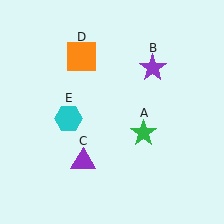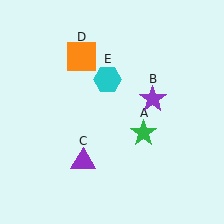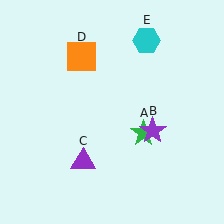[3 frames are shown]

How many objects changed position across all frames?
2 objects changed position: purple star (object B), cyan hexagon (object E).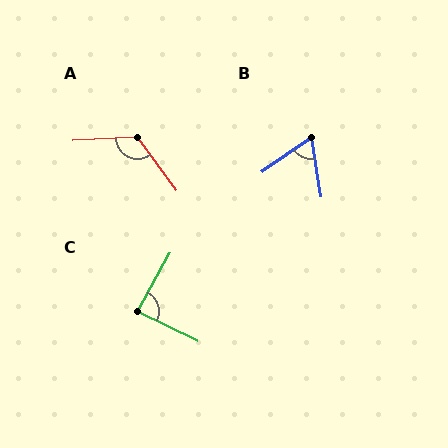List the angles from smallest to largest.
B (64°), C (87°), A (124°).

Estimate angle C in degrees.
Approximately 87 degrees.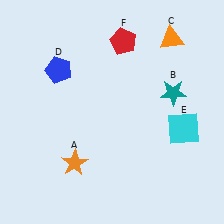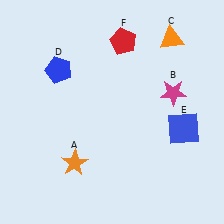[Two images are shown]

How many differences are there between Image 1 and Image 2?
There are 2 differences between the two images.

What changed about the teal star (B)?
In Image 1, B is teal. In Image 2, it changed to magenta.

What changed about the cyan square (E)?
In Image 1, E is cyan. In Image 2, it changed to blue.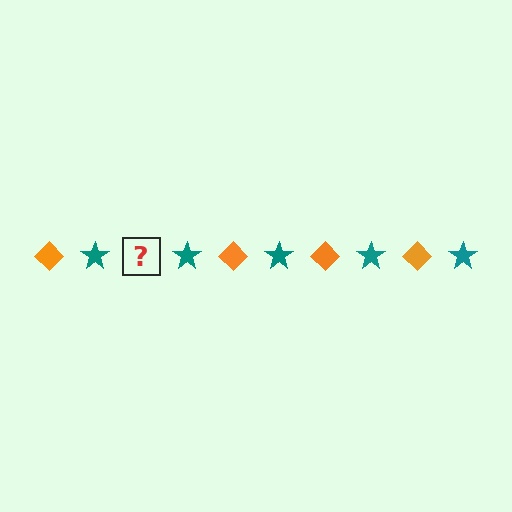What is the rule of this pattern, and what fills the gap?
The rule is that the pattern alternates between orange diamond and teal star. The gap should be filled with an orange diamond.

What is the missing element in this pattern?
The missing element is an orange diamond.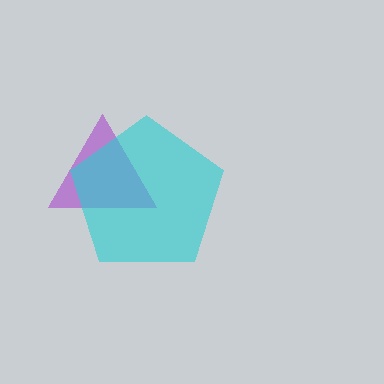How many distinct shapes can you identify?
There are 2 distinct shapes: a purple triangle, a cyan pentagon.